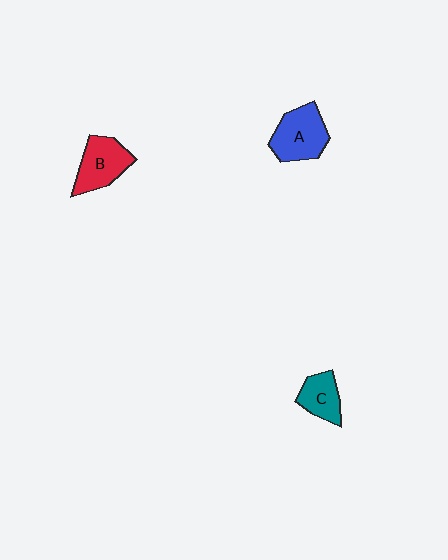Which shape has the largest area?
Shape A (blue).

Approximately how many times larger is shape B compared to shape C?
Approximately 1.4 times.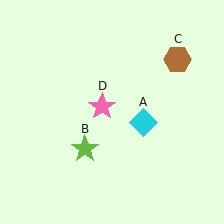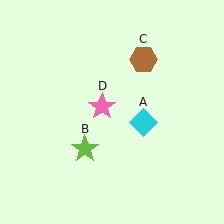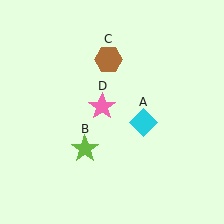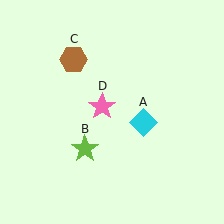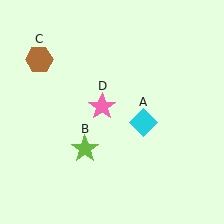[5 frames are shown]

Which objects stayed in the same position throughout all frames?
Cyan diamond (object A) and lime star (object B) and pink star (object D) remained stationary.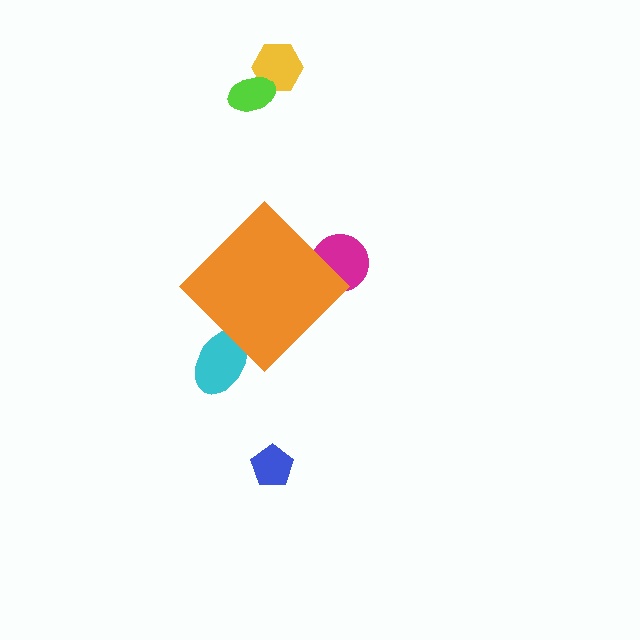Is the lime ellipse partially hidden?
No, the lime ellipse is fully visible.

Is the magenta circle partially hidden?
Yes, the magenta circle is partially hidden behind the orange diamond.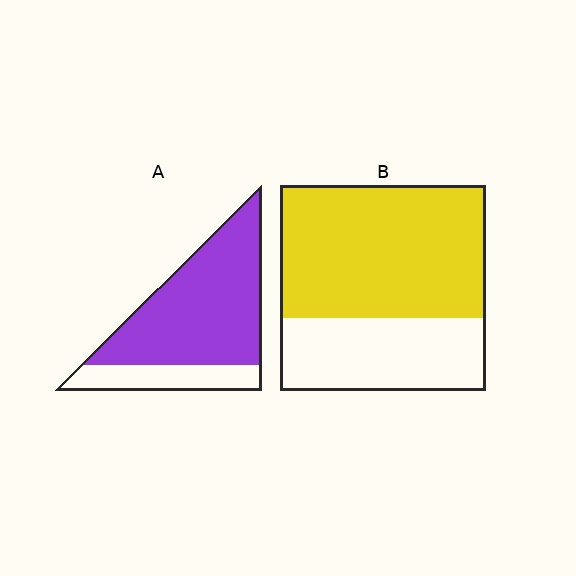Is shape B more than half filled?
Yes.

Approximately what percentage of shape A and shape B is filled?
A is approximately 75% and B is approximately 65%.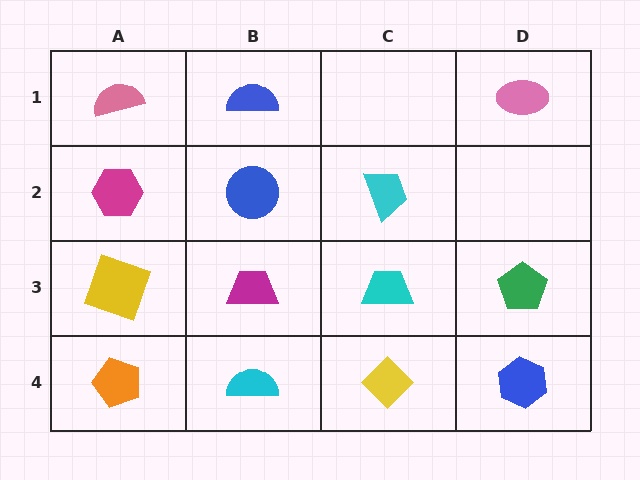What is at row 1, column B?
A blue semicircle.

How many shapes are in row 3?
4 shapes.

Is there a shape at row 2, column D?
No, that cell is empty.